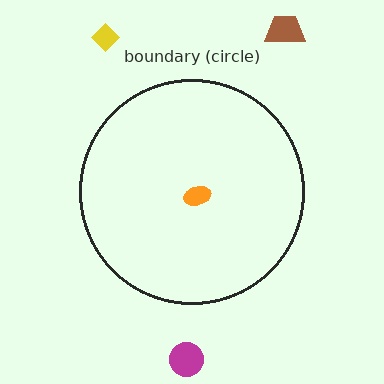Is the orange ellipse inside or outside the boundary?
Inside.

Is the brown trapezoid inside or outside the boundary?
Outside.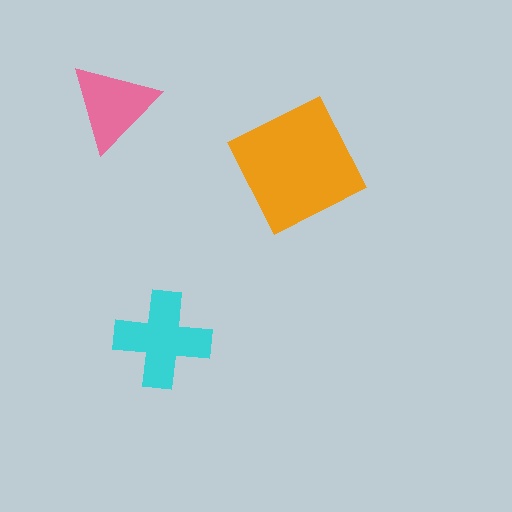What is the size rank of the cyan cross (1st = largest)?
2nd.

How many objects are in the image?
There are 3 objects in the image.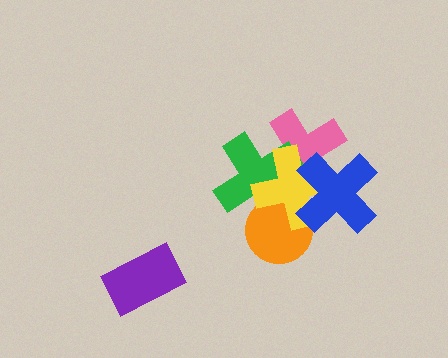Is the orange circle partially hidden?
Yes, it is partially covered by another shape.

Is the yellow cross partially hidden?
Yes, it is partially covered by another shape.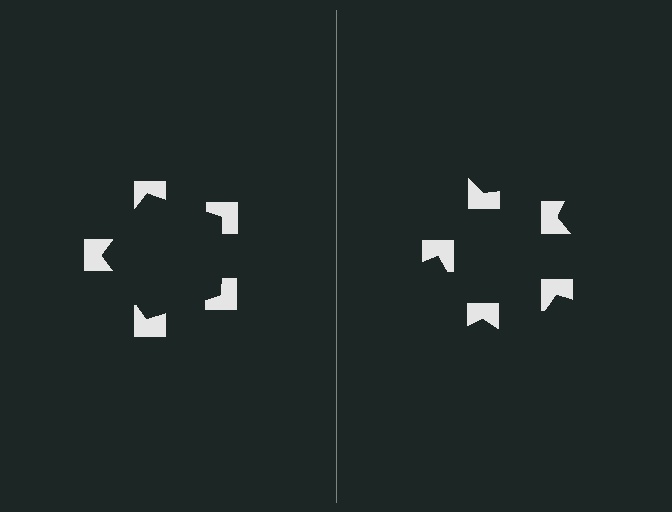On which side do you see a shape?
An illusory pentagon appears on the left side. On the right side the wedge cuts are rotated, so no coherent shape forms.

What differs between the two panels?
The notched squares are positioned identically on both sides; only the wedge orientations differ. On the left they align to a pentagon; on the right they are misaligned.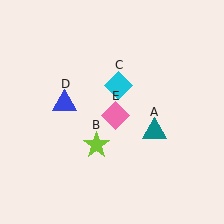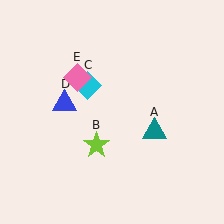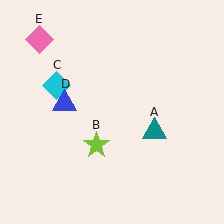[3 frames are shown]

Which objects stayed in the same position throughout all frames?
Teal triangle (object A) and lime star (object B) and blue triangle (object D) remained stationary.